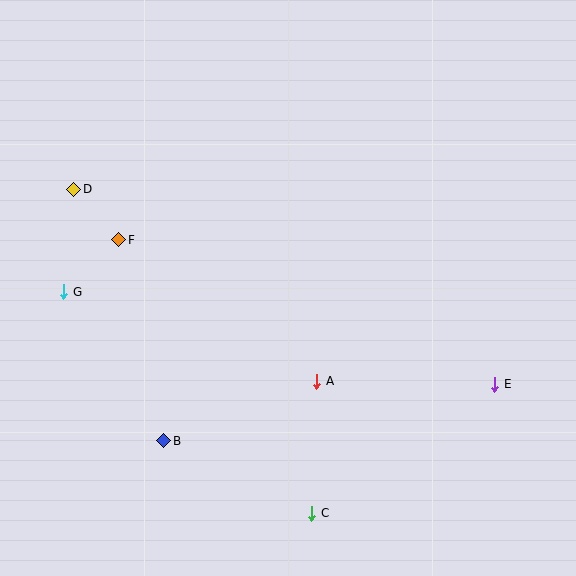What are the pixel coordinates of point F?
Point F is at (119, 240).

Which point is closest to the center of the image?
Point A at (317, 381) is closest to the center.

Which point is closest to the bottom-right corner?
Point E is closest to the bottom-right corner.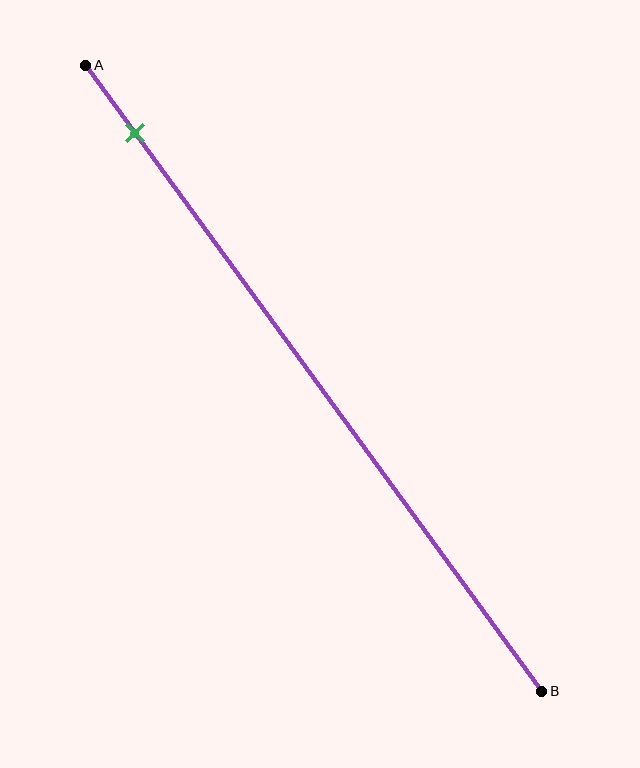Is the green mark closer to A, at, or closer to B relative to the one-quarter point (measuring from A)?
The green mark is closer to point A than the one-quarter point of segment AB.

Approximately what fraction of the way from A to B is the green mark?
The green mark is approximately 10% of the way from A to B.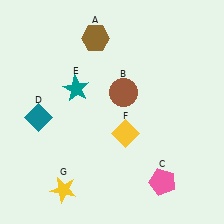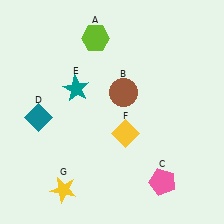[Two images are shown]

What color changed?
The hexagon (A) changed from brown in Image 1 to lime in Image 2.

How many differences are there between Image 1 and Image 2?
There is 1 difference between the two images.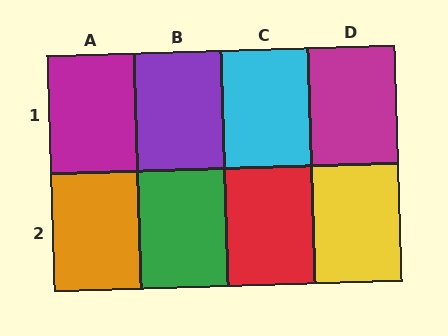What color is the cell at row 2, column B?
Green.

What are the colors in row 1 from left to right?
Magenta, purple, cyan, magenta.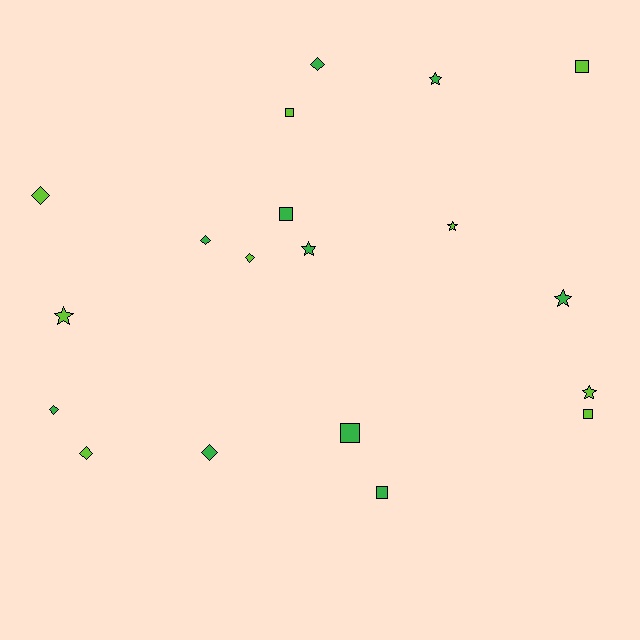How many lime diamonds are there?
There are 3 lime diamonds.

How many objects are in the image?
There are 19 objects.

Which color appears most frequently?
Green, with 10 objects.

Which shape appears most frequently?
Diamond, with 7 objects.